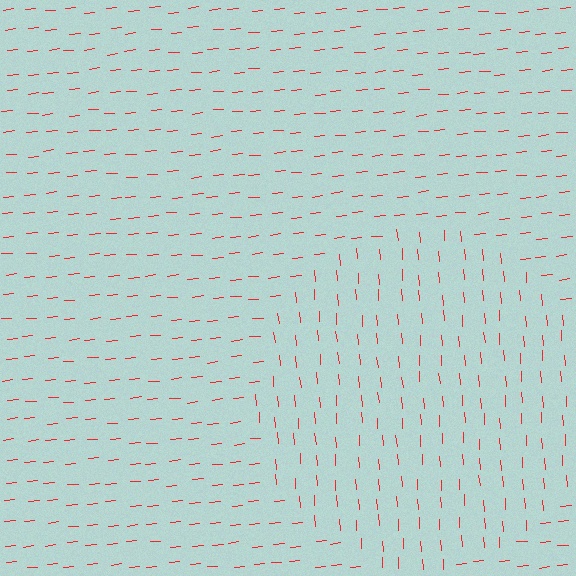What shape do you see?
I see a circle.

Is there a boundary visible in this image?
Yes, there is a texture boundary formed by a change in line orientation.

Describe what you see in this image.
The image is filled with small red line segments. A circle region in the image has lines oriented differently from the surrounding lines, creating a visible texture boundary.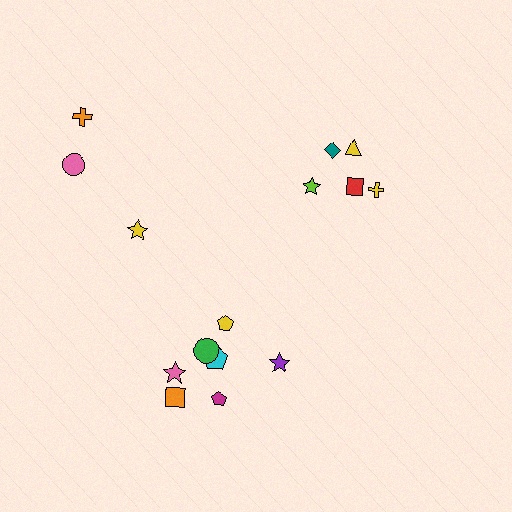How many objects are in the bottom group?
There are 7 objects.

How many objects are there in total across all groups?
There are 15 objects.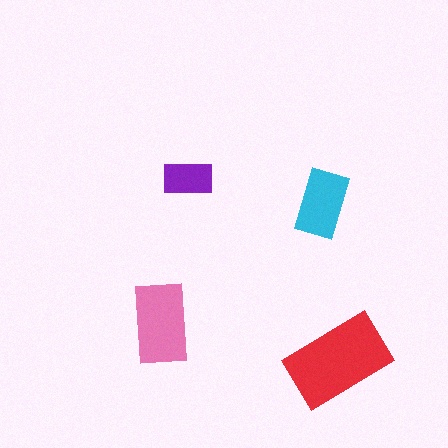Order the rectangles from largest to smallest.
the red one, the pink one, the cyan one, the purple one.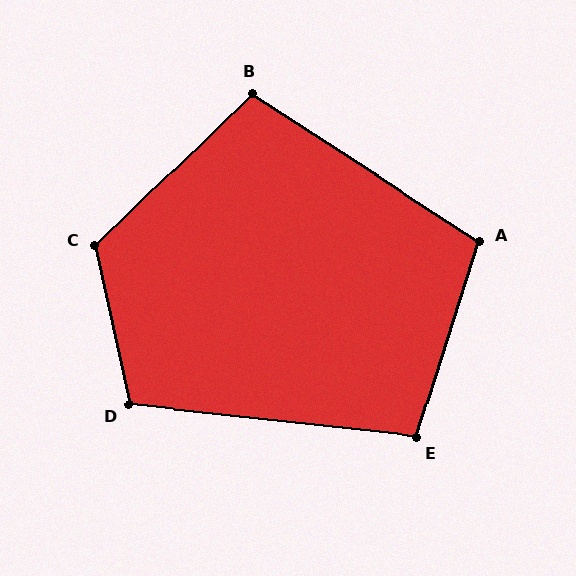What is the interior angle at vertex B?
Approximately 103 degrees (obtuse).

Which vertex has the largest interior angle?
C, at approximately 122 degrees.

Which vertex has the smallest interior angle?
E, at approximately 101 degrees.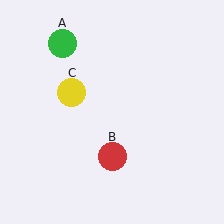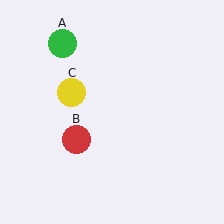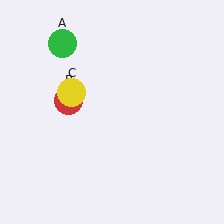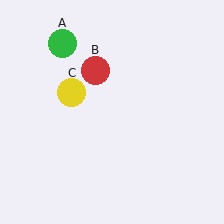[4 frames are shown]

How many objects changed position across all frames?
1 object changed position: red circle (object B).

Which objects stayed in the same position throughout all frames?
Green circle (object A) and yellow circle (object C) remained stationary.